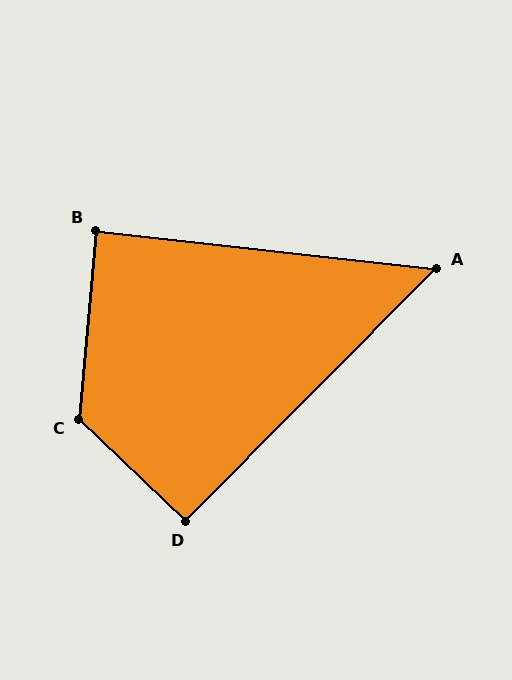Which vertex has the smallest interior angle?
A, at approximately 52 degrees.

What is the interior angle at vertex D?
Approximately 91 degrees (approximately right).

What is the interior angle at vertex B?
Approximately 89 degrees (approximately right).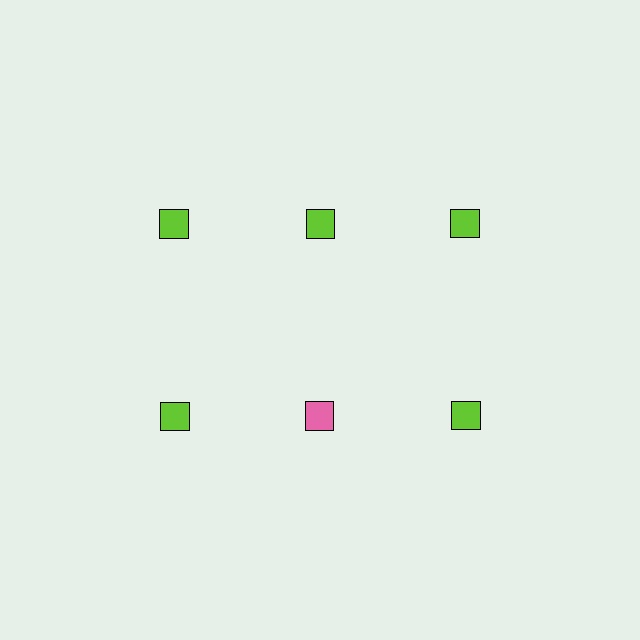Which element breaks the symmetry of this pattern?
The pink square in the second row, second from left column breaks the symmetry. All other shapes are lime squares.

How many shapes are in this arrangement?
There are 6 shapes arranged in a grid pattern.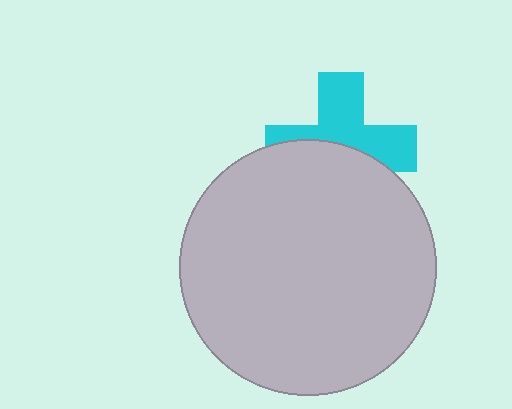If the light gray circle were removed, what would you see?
You would see the complete cyan cross.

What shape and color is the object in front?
The object in front is a light gray circle.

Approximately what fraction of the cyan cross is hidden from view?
Roughly 47% of the cyan cross is hidden behind the light gray circle.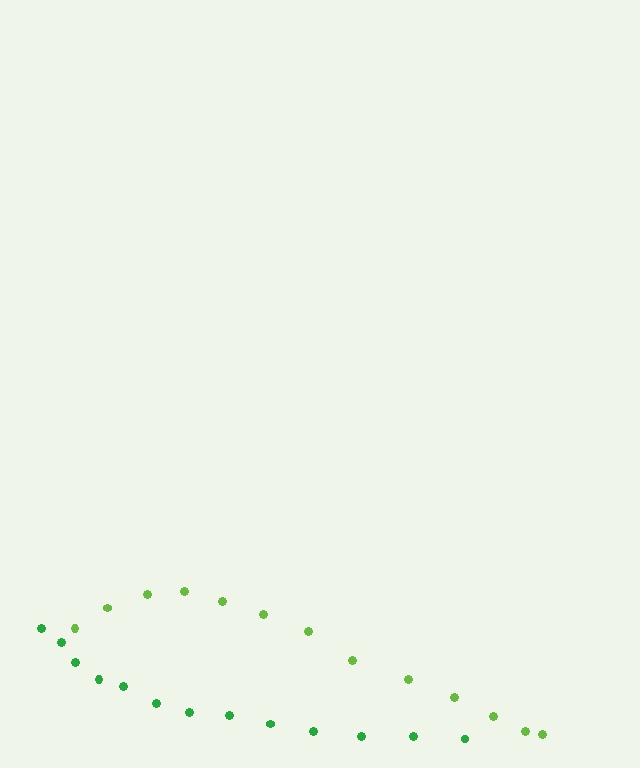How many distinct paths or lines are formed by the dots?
There are 2 distinct paths.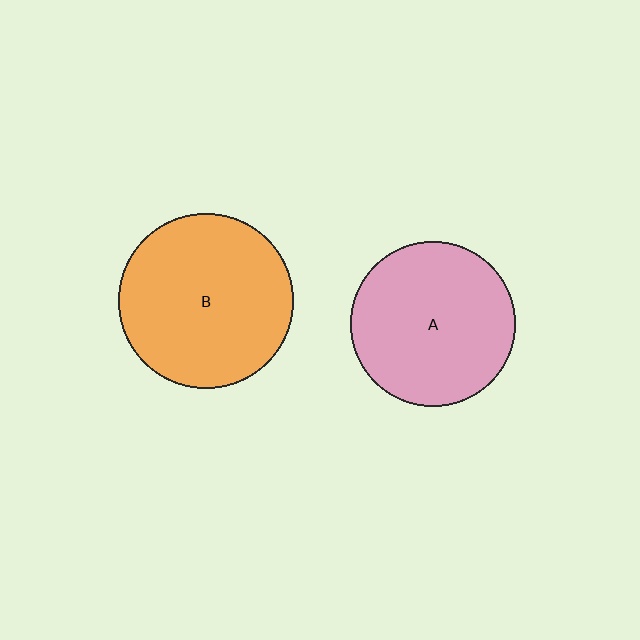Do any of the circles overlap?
No, none of the circles overlap.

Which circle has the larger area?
Circle B (orange).